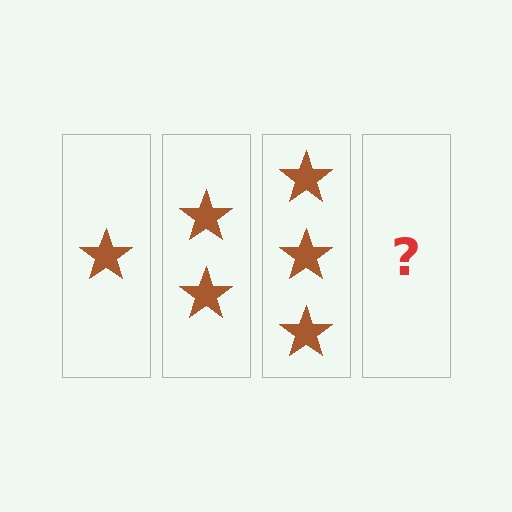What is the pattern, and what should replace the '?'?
The pattern is that each step adds one more star. The '?' should be 4 stars.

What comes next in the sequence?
The next element should be 4 stars.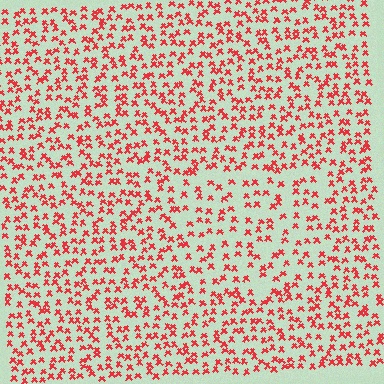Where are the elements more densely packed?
The elements are more densely packed outside the rectangle boundary.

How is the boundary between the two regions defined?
The boundary is defined by a change in element density (approximately 1.5x ratio). All elements are the same color, size, and shape.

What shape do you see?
I see a rectangle.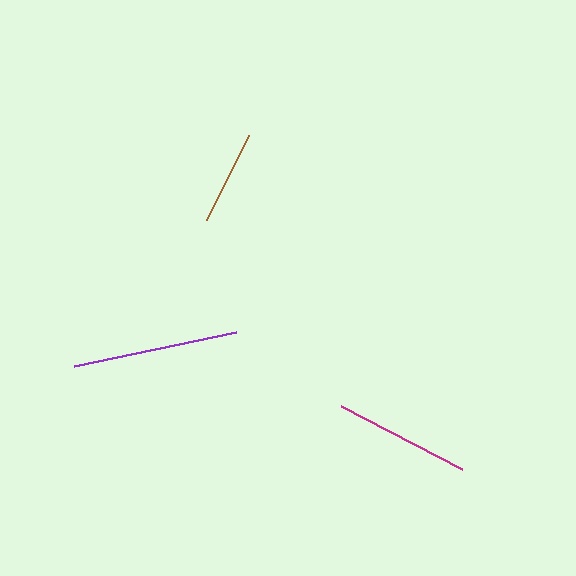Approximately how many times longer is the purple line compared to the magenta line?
The purple line is approximately 1.2 times the length of the magenta line.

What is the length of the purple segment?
The purple segment is approximately 165 pixels long.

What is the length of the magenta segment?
The magenta segment is approximately 137 pixels long.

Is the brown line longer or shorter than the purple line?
The purple line is longer than the brown line.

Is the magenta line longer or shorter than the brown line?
The magenta line is longer than the brown line.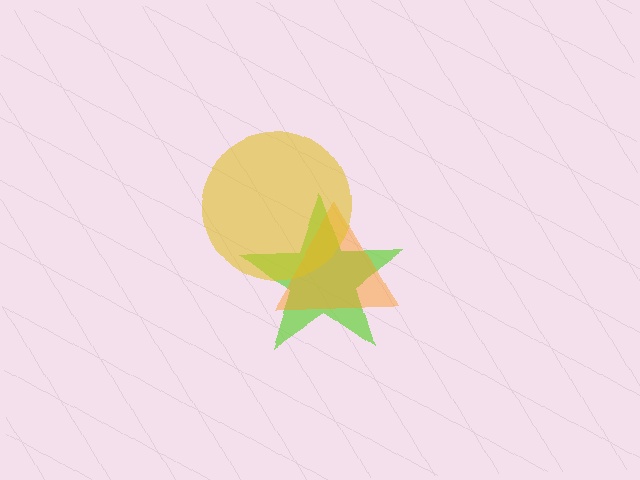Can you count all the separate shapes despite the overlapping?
Yes, there are 3 separate shapes.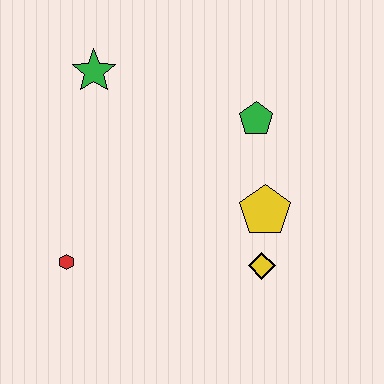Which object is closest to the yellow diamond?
The yellow pentagon is closest to the yellow diamond.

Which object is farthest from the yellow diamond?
The green star is farthest from the yellow diamond.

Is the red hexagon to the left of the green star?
Yes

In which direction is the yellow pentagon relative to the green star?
The yellow pentagon is to the right of the green star.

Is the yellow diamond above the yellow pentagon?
No